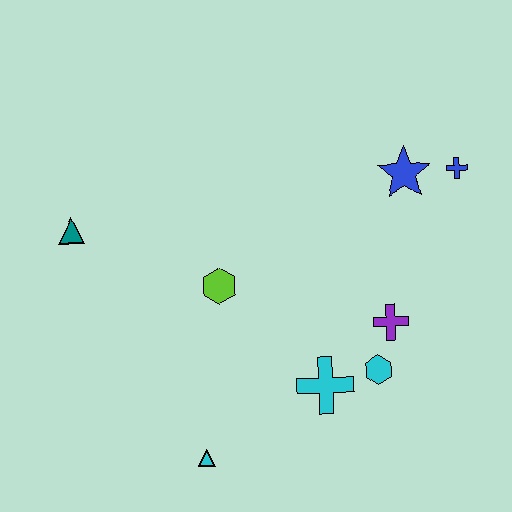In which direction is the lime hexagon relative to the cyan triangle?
The lime hexagon is above the cyan triangle.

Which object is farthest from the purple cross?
The teal triangle is farthest from the purple cross.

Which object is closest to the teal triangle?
The lime hexagon is closest to the teal triangle.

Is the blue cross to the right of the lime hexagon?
Yes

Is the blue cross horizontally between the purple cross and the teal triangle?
No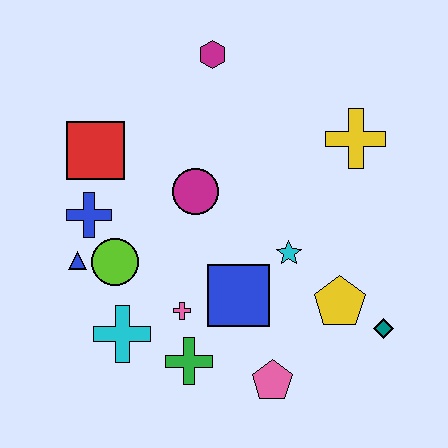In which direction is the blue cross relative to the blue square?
The blue cross is to the left of the blue square.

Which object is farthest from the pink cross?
The magenta hexagon is farthest from the pink cross.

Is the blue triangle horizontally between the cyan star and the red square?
No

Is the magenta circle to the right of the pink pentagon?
No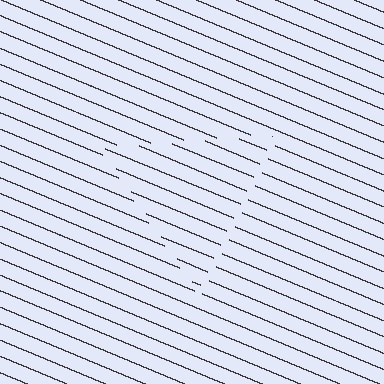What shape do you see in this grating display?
An illusory triangle. The interior of the shape contains the same grating, shifted by half a period — the contour is defined by the phase discontinuity where line-ends from the inner and outer gratings abut.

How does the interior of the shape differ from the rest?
The interior of the shape contains the same grating, shifted by half a period — the contour is defined by the phase discontinuity where line-ends from the inner and outer gratings abut.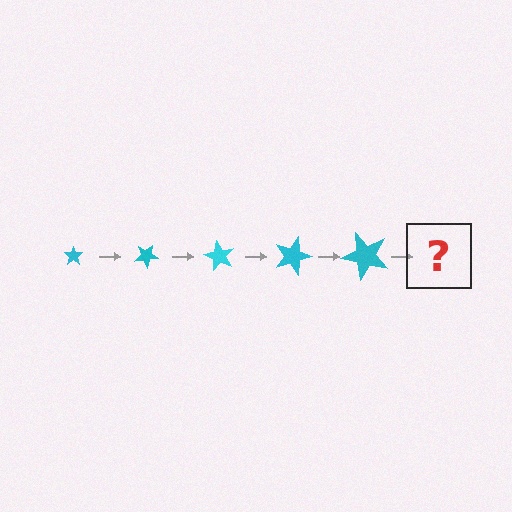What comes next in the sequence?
The next element should be a star, larger than the previous one and rotated 150 degrees from the start.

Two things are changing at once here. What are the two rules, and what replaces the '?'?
The two rules are that the star grows larger each step and it rotates 30 degrees each step. The '?' should be a star, larger than the previous one and rotated 150 degrees from the start.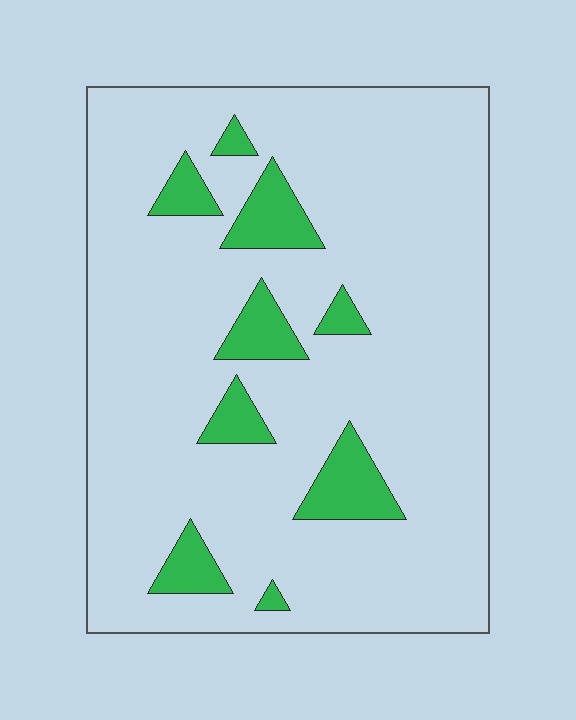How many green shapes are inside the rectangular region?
9.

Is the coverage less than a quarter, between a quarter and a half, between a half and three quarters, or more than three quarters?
Less than a quarter.